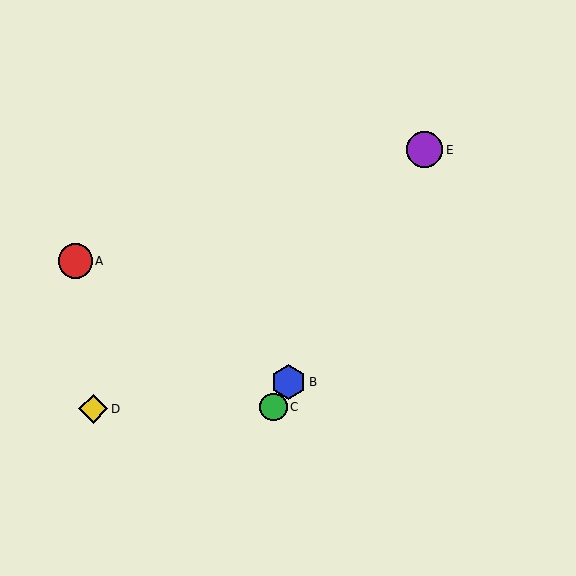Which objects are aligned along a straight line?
Objects B, C, E are aligned along a straight line.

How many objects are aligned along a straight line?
3 objects (B, C, E) are aligned along a straight line.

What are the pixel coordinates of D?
Object D is at (93, 409).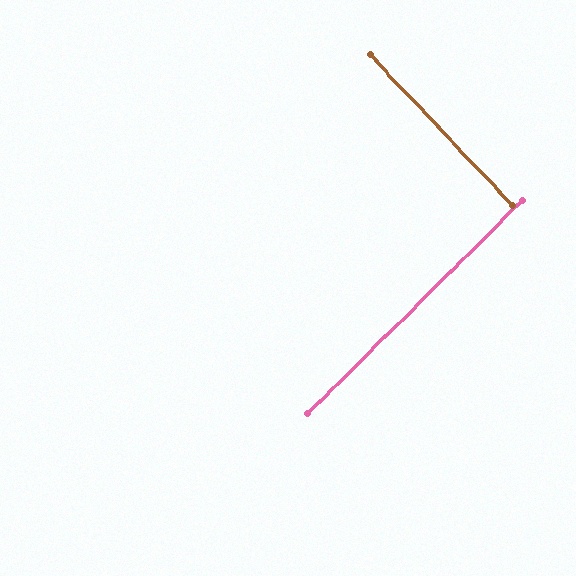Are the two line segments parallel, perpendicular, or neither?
Perpendicular — they meet at approximately 89°.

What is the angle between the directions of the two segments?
Approximately 89 degrees.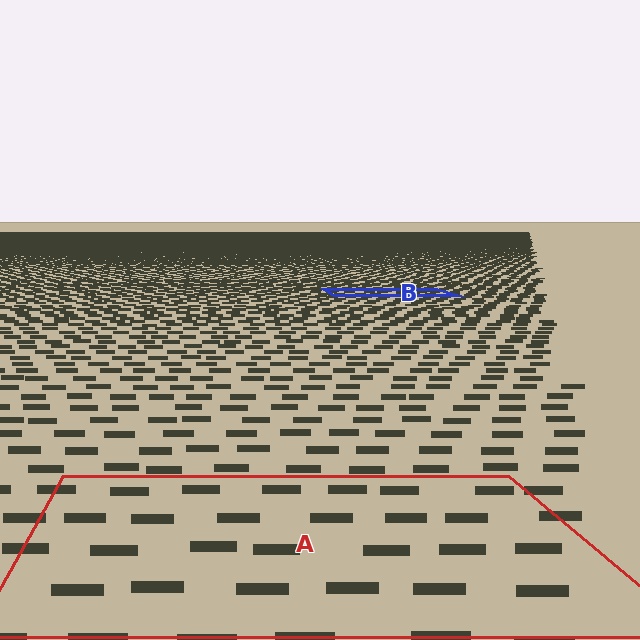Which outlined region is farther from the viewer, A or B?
Region B is farther from the viewer — the texture elements inside it appear smaller and more densely packed.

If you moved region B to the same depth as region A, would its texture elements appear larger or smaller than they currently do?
They would appear larger. At a closer depth, the same texture elements are projected at a bigger on-screen size.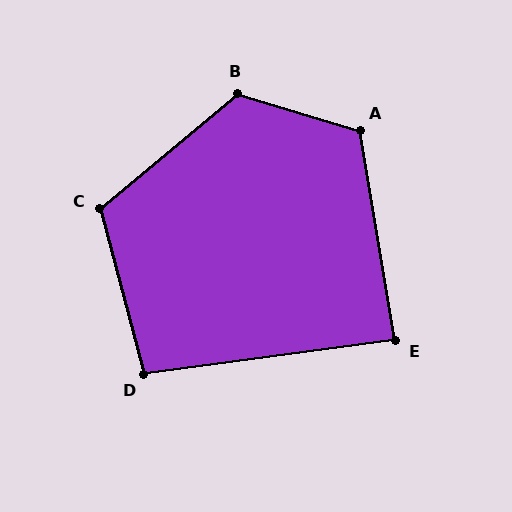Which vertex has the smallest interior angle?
E, at approximately 88 degrees.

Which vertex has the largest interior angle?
B, at approximately 124 degrees.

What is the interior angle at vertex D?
Approximately 97 degrees (obtuse).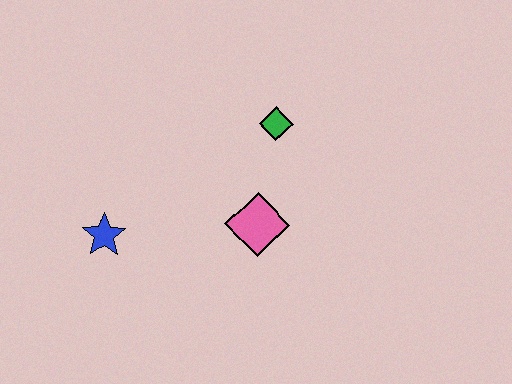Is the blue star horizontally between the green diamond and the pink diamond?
No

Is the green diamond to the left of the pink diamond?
No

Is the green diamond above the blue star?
Yes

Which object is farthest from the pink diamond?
The blue star is farthest from the pink diamond.